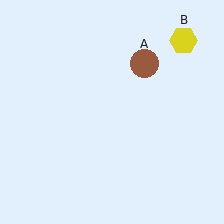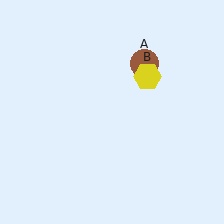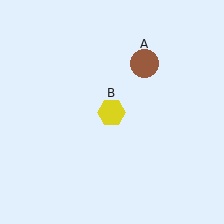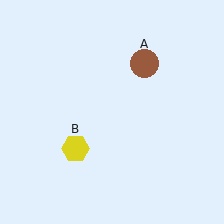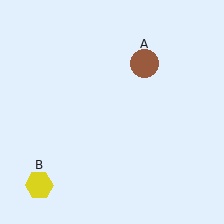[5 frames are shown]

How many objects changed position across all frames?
1 object changed position: yellow hexagon (object B).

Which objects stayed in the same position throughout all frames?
Brown circle (object A) remained stationary.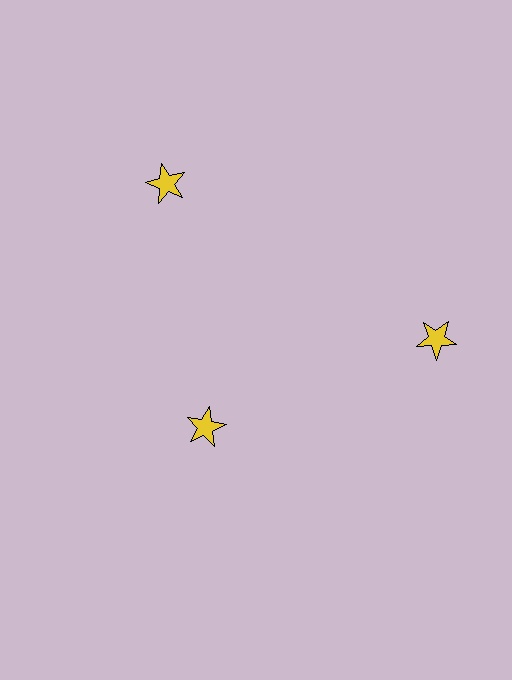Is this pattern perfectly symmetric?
No. The 3 yellow stars are arranged in a ring, but one element near the 7 o'clock position is pulled inward toward the center, breaking the 3-fold rotational symmetry.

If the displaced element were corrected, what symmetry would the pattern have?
It would have 3-fold rotational symmetry — the pattern would map onto itself every 120 degrees.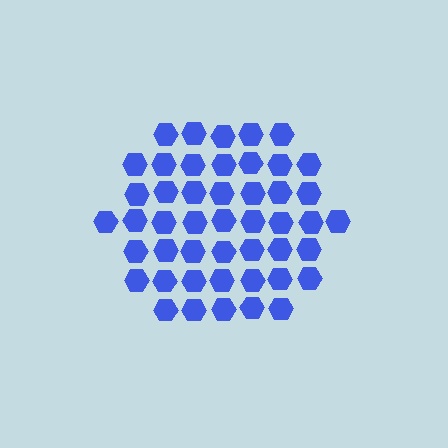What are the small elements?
The small elements are hexagons.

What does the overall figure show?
The overall figure shows a hexagon.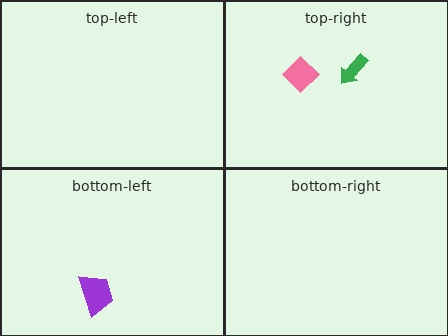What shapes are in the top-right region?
The pink diamond, the green arrow.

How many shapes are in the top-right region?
2.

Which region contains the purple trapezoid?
The bottom-left region.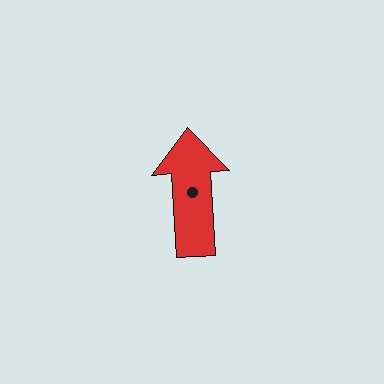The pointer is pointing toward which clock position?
Roughly 12 o'clock.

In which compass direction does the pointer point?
North.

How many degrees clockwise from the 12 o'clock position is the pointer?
Approximately 356 degrees.